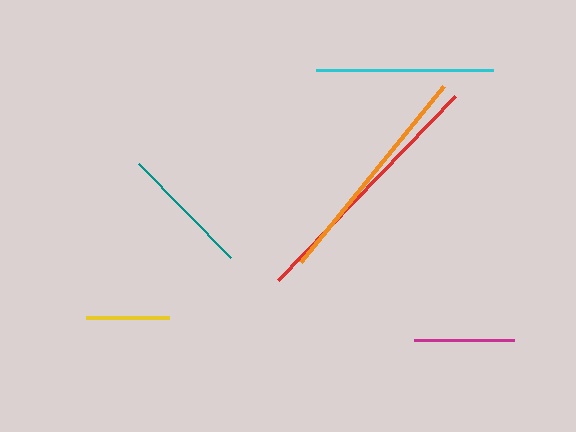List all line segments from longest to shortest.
From longest to shortest: red, orange, cyan, teal, magenta, yellow.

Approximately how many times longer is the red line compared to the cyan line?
The red line is approximately 1.4 times the length of the cyan line.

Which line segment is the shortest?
The yellow line is the shortest at approximately 83 pixels.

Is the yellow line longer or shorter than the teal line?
The teal line is longer than the yellow line.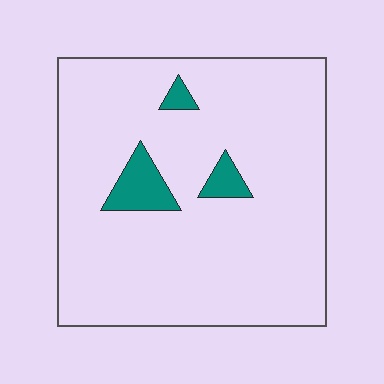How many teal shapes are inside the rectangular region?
3.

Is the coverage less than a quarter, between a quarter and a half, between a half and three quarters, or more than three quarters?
Less than a quarter.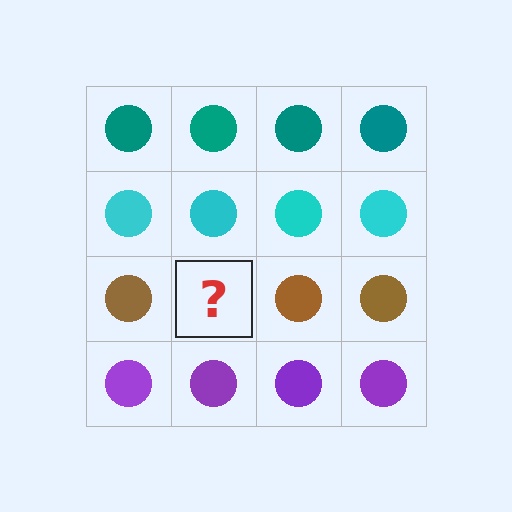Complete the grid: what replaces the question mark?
The question mark should be replaced with a brown circle.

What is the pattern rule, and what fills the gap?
The rule is that each row has a consistent color. The gap should be filled with a brown circle.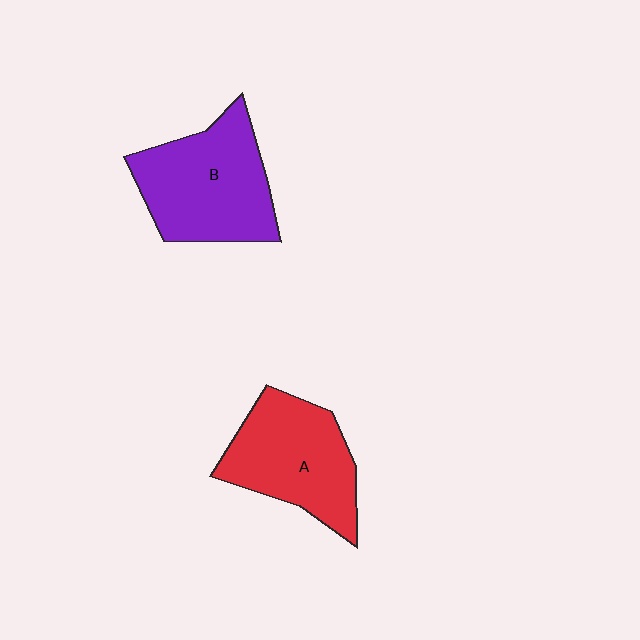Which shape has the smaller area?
Shape A (red).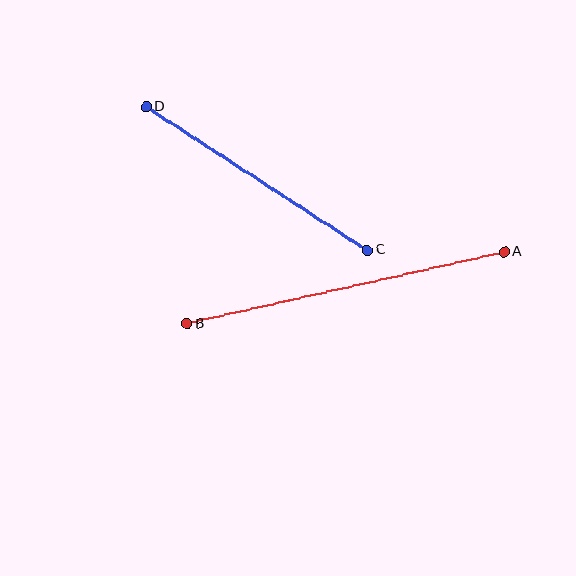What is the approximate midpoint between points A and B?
The midpoint is at approximately (346, 288) pixels.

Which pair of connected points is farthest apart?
Points A and B are farthest apart.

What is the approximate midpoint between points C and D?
The midpoint is at approximately (257, 179) pixels.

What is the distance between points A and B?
The distance is approximately 325 pixels.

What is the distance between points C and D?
The distance is approximately 264 pixels.